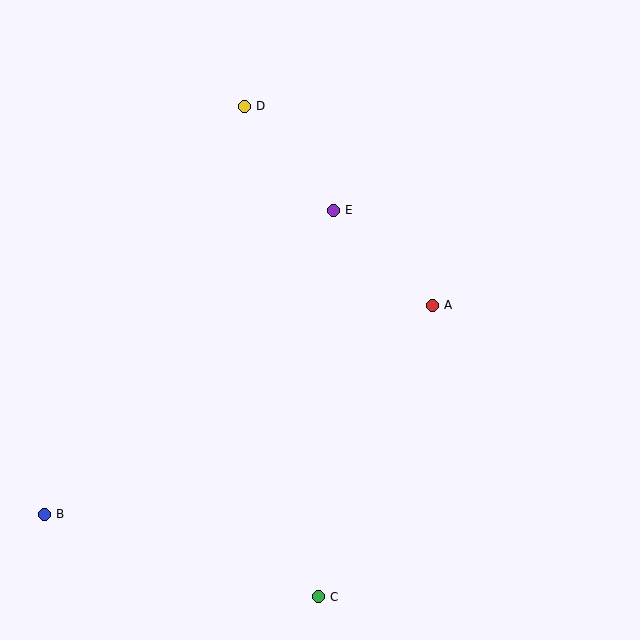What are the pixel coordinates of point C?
Point C is at (318, 597).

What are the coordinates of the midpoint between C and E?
The midpoint between C and E is at (326, 403).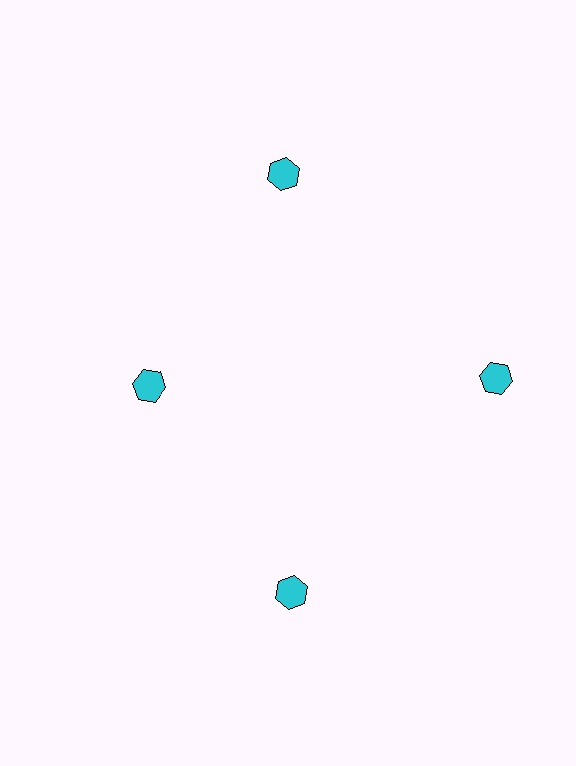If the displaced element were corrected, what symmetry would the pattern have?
It would have 4-fold rotational symmetry — the pattern would map onto itself every 90 degrees.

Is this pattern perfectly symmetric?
No. The 4 cyan hexagons are arranged in a ring, but one element near the 9 o'clock position is pulled inward toward the center, breaking the 4-fold rotational symmetry.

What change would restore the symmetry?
The symmetry would be restored by moving it outward, back onto the ring so that all 4 hexagons sit at equal angles and equal distance from the center.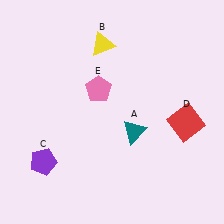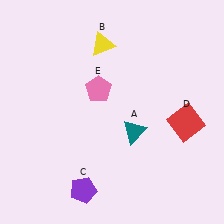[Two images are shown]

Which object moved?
The purple pentagon (C) moved right.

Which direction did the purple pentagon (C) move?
The purple pentagon (C) moved right.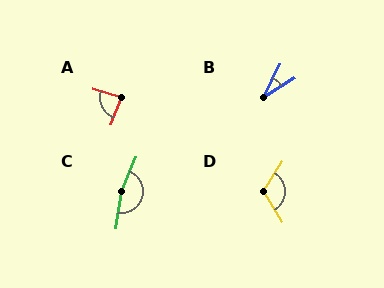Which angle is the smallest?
B, at approximately 32 degrees.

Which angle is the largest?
C, at approximately 166 degrees.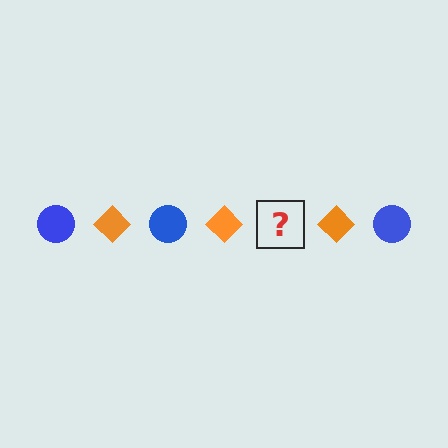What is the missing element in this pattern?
The missing element is a blue circle.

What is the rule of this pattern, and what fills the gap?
The rule is that the pattern alternates between blue circle and orange diamond. The gap should be filled with a blue circle.